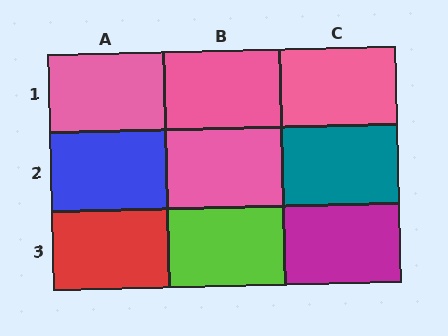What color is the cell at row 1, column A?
Pink.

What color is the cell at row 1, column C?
Pink.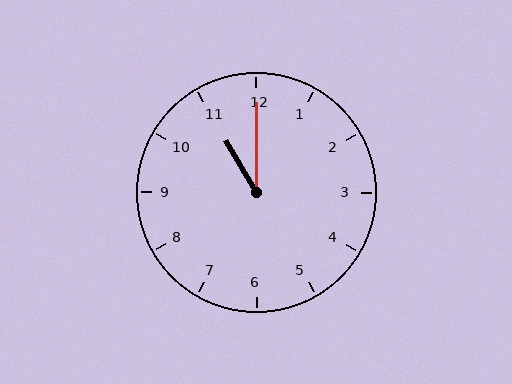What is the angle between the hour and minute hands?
Approximately 30 degrees.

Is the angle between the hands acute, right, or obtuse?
It is acute.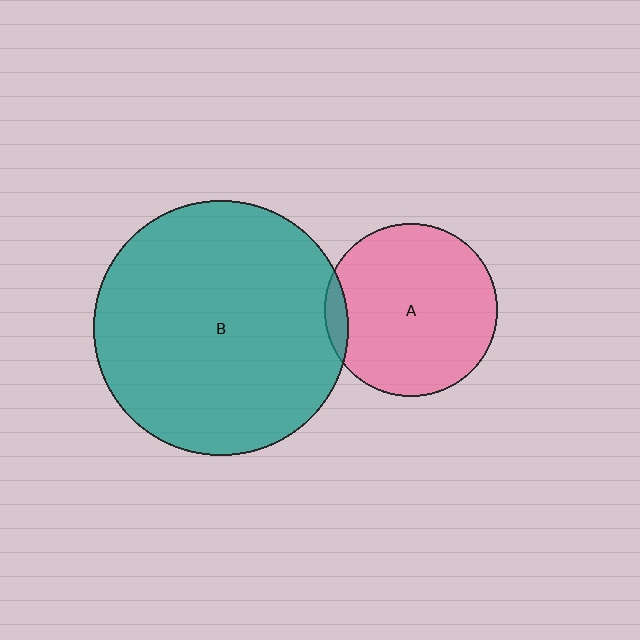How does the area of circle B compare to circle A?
Approximately 2.2 times.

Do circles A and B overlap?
Yes.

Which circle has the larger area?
Circle B (teal).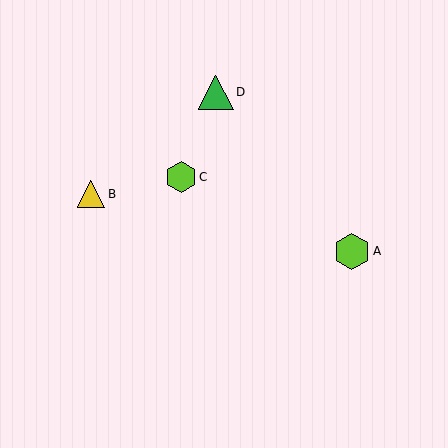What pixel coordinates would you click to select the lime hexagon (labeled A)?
Click at (352, 251) to select the lime hexagon A.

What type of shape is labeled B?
Shape B is a yellow triangle.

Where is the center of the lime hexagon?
The center of the lime hexagon is at (181, 177).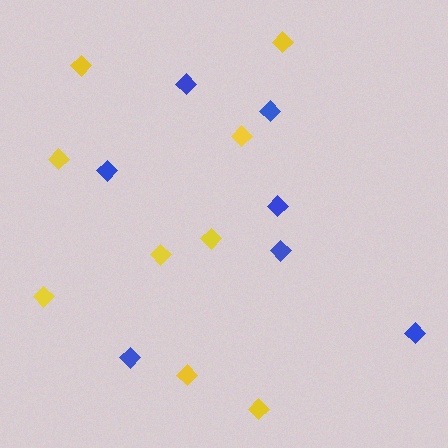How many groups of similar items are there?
There are 2 groups: one group of yellow diamonds (9) and one group of blue diamonds (7).